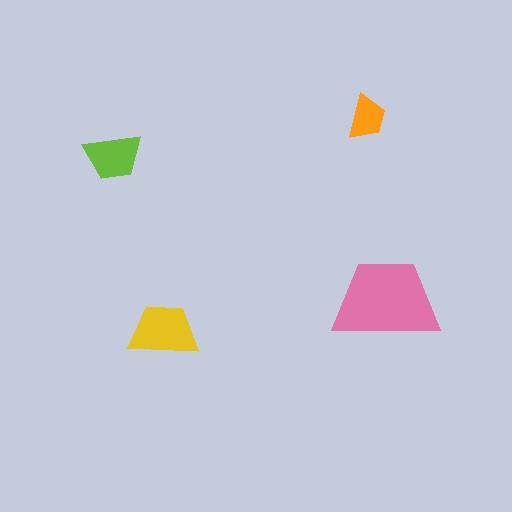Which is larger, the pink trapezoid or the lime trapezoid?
The pink one.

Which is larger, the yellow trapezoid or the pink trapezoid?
The pink one.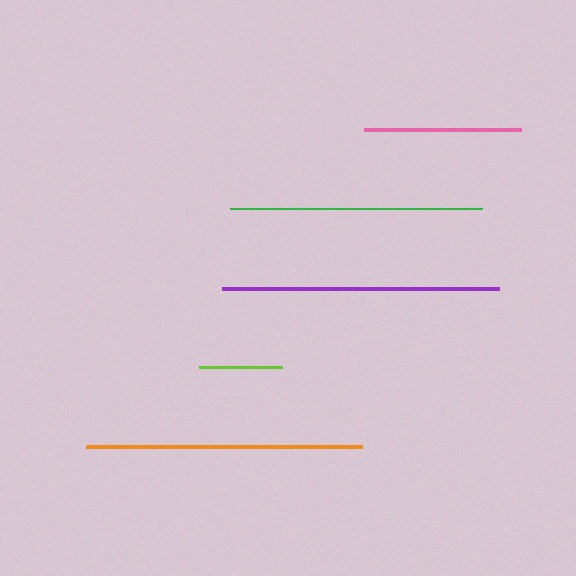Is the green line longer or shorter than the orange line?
The orange line is longer than the green line.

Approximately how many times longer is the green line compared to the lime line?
The green line is approximately 3.0 times the length of the lime line.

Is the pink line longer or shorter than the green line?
The green line is longer than the pink line.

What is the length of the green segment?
The green segment is approximately 253 pixels long.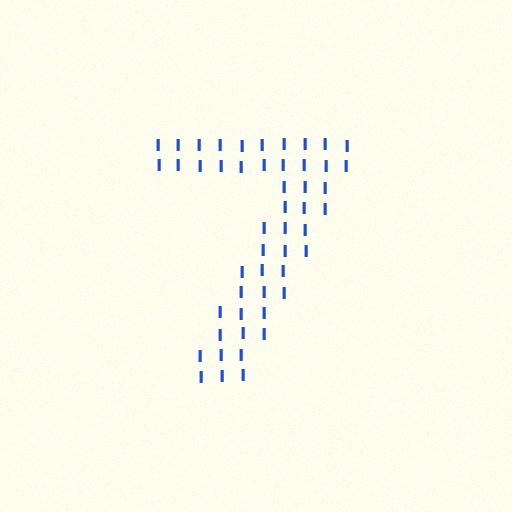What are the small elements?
The small elements are letter I's.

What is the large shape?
The large shape is the digit 7.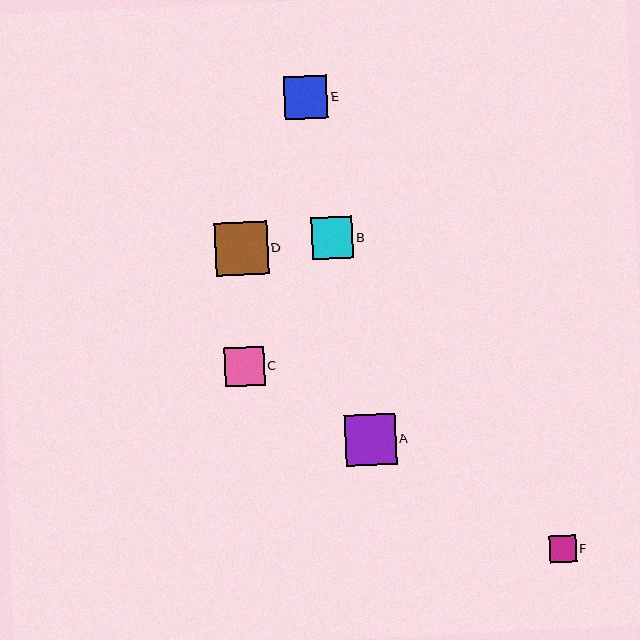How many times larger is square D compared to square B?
Square D is approximately 1.3 times the size of square B.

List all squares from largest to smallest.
From largest to smallest: D, A, E, B, C, F.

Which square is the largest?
Square D is the largest with a size of approximately 53 pixels.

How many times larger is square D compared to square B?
Square D is approximately 1.3 times the size of square B.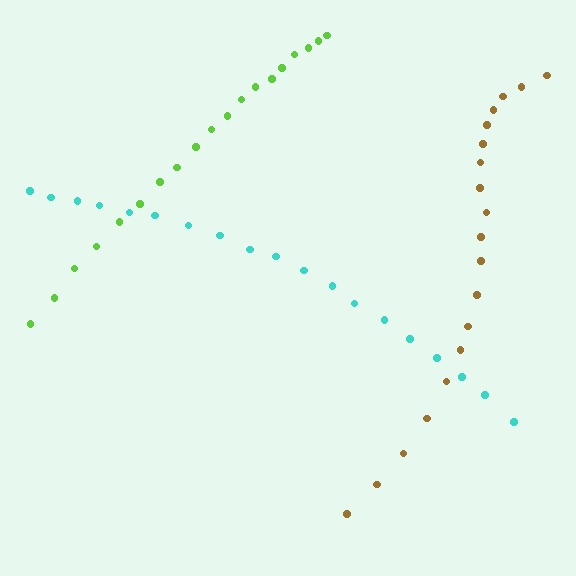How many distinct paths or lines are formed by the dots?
There are 3 distinct paths.